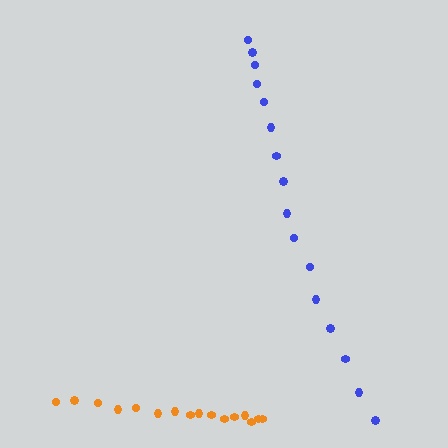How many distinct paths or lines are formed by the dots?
There are 2 distinct paths.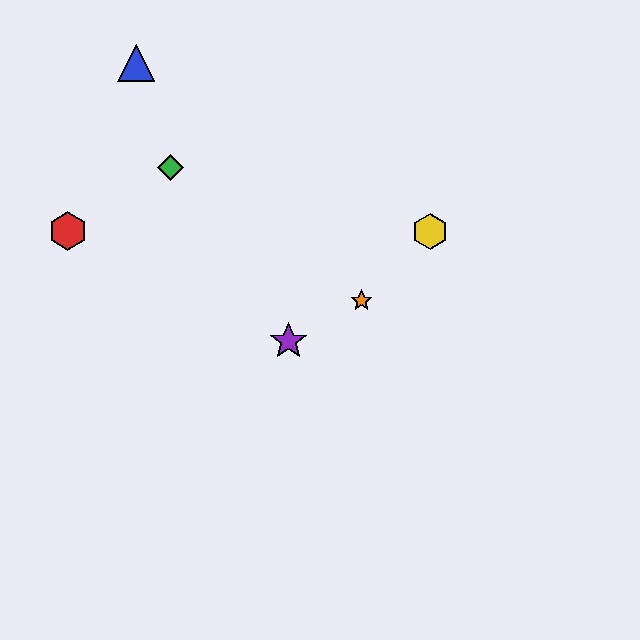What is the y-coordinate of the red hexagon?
The red hexagon is at y≈231.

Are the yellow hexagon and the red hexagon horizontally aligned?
Yes, both are at y≈231.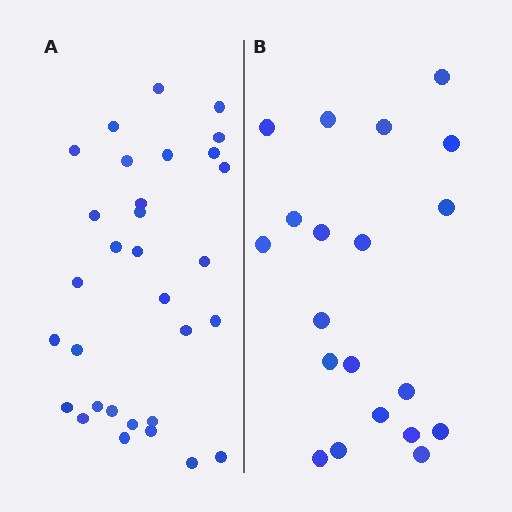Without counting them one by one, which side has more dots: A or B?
Region A (the left region) has more dots.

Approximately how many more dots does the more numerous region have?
Region A has roughly 12 or so more dots than region B.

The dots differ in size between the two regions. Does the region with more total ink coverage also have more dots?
No. Region B has more total ink coverage because its dots are larger, but region A actually contains more individual dots. Total area can be misleading — the number of items is what matters here.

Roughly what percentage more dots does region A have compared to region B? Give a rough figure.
About 55% more.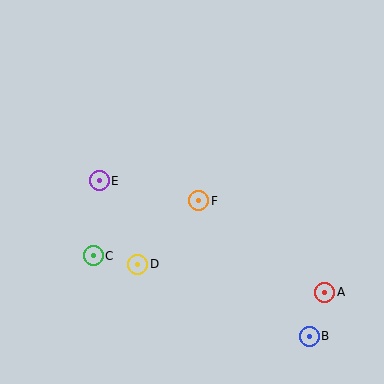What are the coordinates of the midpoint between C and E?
The midpoint between C and E is at (96, 218).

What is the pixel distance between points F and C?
The distance between F and C is 119 pixels.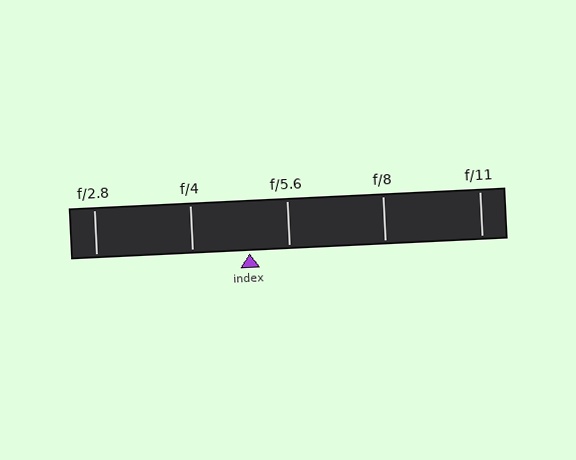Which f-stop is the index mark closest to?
The index mark is closest to f/5.6.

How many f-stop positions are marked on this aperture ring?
There are 5 f-stop positions marked.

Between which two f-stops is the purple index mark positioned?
The index mark is between f/4 and f/5.6.